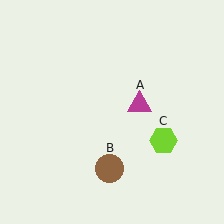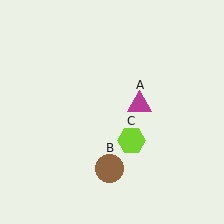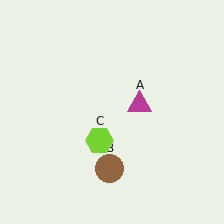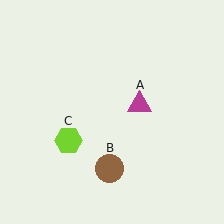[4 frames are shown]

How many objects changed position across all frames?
1 object changed position: lime hexagon (object C).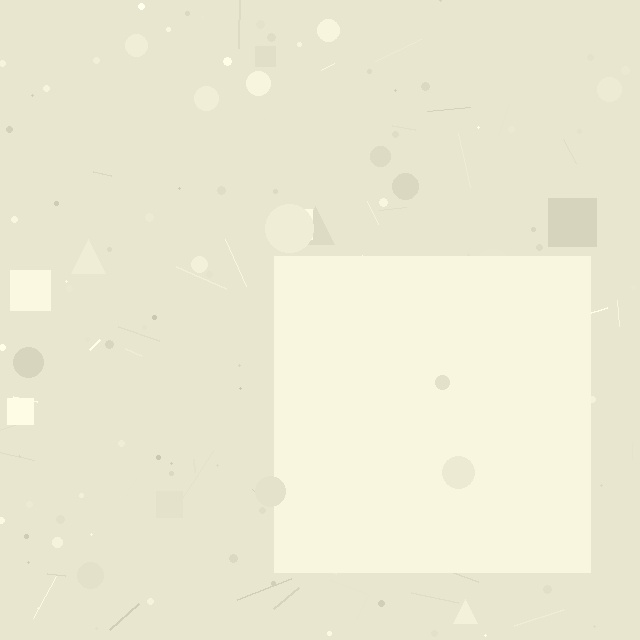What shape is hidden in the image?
A square is hidden in the image.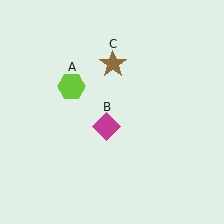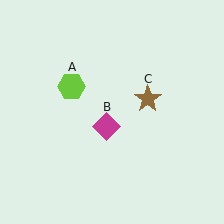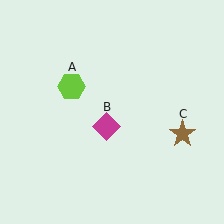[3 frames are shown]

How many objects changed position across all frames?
1 object changed position: brown star (object C).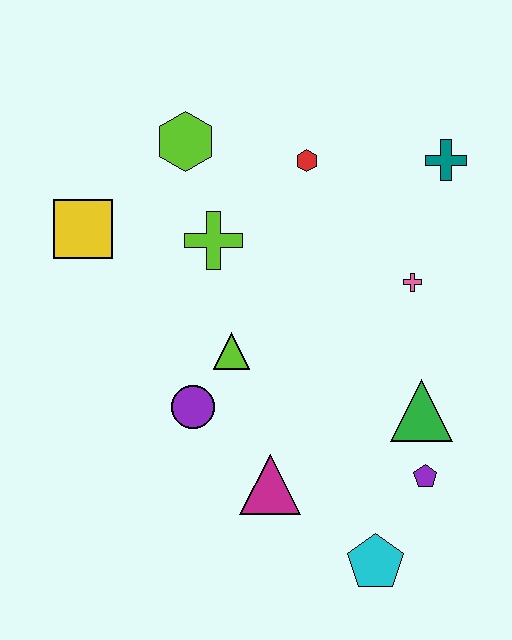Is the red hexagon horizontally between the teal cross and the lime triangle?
Yes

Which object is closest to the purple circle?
The lime triangle is closest to the purple circle.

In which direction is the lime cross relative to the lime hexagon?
The lime cross is below the lime hexagon.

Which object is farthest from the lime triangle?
The teal cross is farthest from the lime triangle.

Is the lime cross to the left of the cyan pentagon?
Yes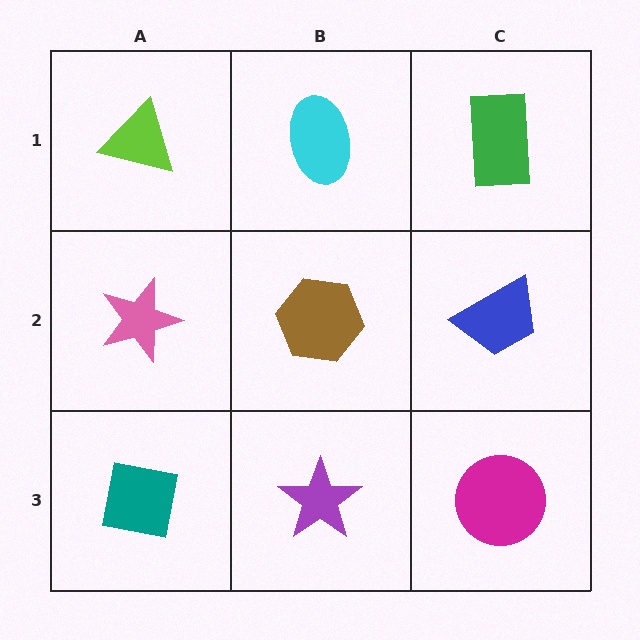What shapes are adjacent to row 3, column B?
A brown hexagon (row 2, column B), a teal square (row 3, column A), a magenta circle (row 3, column C).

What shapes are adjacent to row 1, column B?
A brown hexagon (row 2, column B), a lime triangle (row 1, column A), a green rectangle (row 1, column C).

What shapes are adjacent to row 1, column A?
A pink star (row 2, column A), a cyan ellipse (row 1, column B).